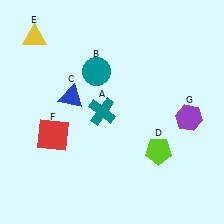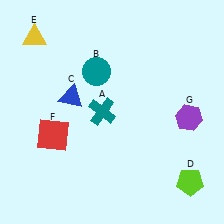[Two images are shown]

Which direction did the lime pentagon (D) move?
The lime pentagon (D) moved right.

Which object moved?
The lime pentagon (D) moved right.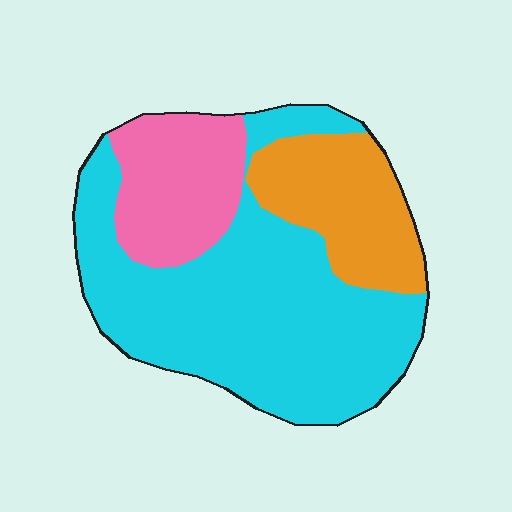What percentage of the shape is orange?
Orange takes up between a sixth and a third of the shape.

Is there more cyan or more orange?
Cyan.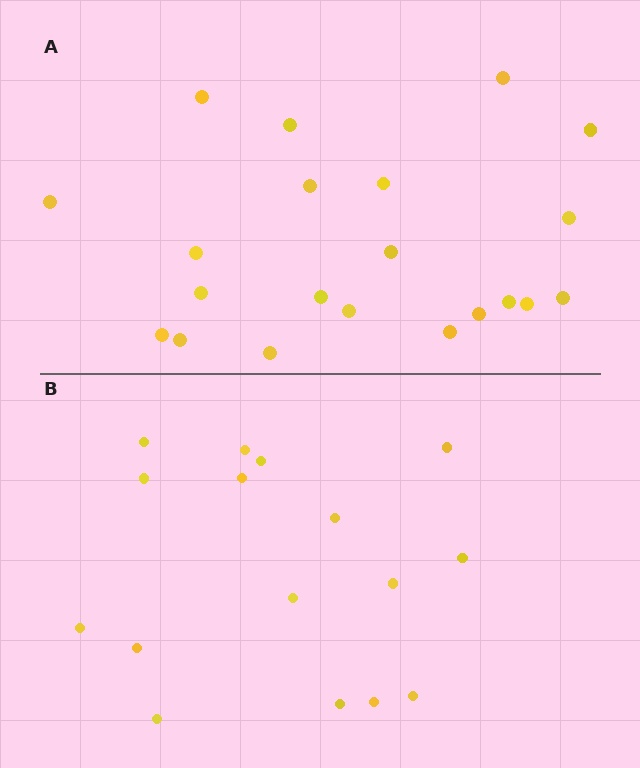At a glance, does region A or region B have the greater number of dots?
Region A (the top region) has more dots.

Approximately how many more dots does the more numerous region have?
Region A has about 5 more dots than region B.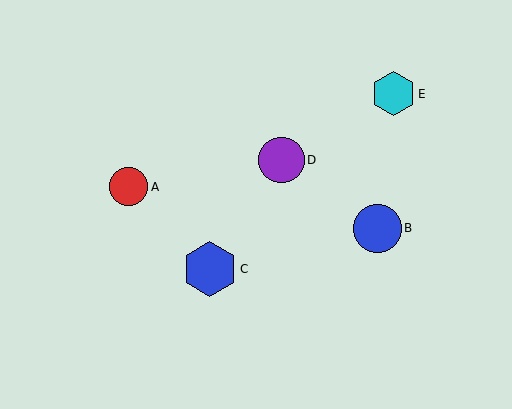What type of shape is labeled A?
Shape A is a red circle.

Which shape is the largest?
The blue hexagon (labeled C) is the largest.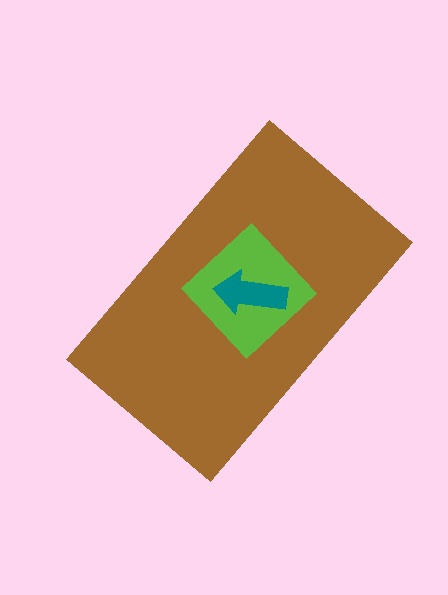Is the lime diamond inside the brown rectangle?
Yes.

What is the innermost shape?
The teal arrow.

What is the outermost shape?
The brown rectangle.